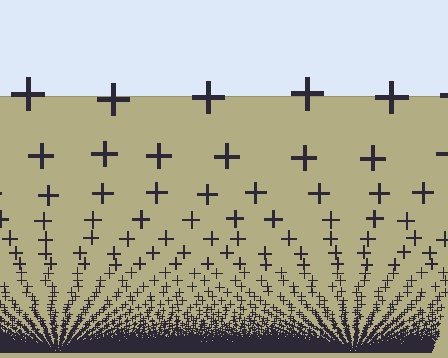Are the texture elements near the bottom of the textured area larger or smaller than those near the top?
Smaller. The gradient is inverted — elements near the bottom are smaller and denser.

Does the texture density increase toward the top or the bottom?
Density increases toward the bottom.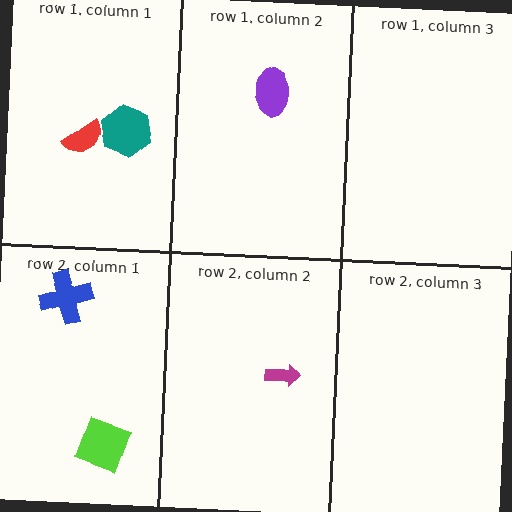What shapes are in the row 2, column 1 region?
The lime square, the blue cross.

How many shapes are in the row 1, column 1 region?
2.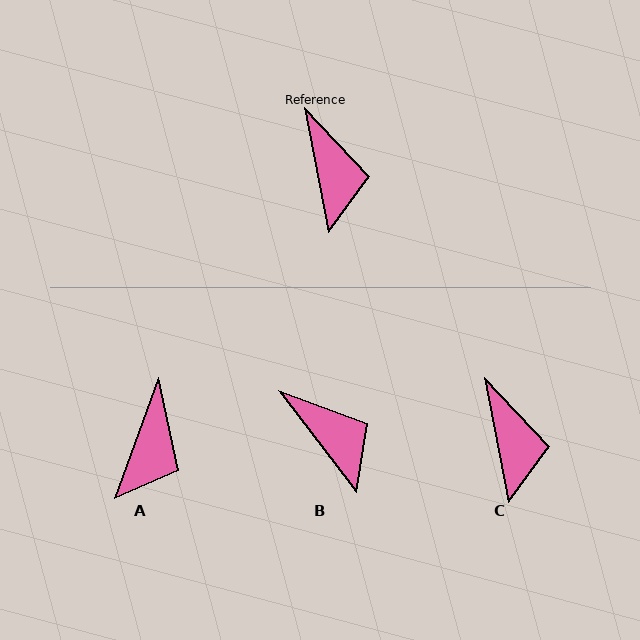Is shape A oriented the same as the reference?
No, it is off by about 31 degrees.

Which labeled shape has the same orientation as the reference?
C.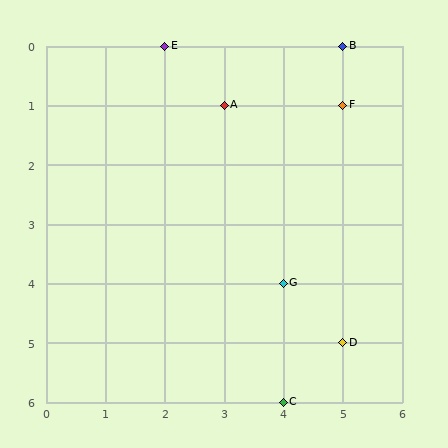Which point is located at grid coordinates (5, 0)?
Point B is at (5, 0).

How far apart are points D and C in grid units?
Points D and C are 1 column and 1 row apart (about 1.4 grid units diagonally).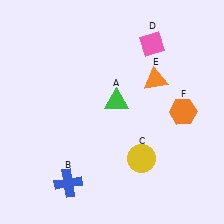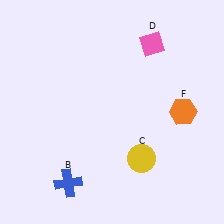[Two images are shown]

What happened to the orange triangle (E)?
The orange triangle (E) was removed in Image 2. It was in the top-right area of Image 1.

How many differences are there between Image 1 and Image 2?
There are 2 differences between the two images.